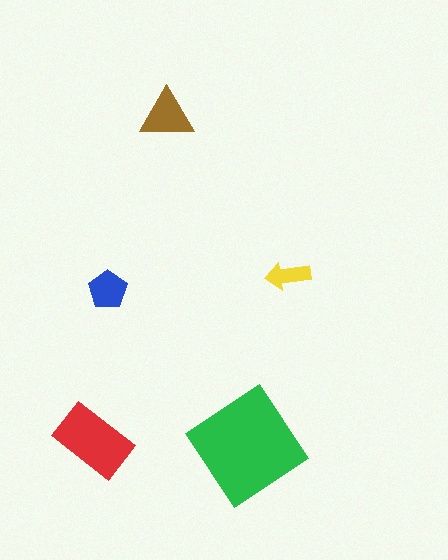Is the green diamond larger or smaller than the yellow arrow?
Larger.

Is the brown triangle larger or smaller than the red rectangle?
Smaller.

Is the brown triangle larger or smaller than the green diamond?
Smaller.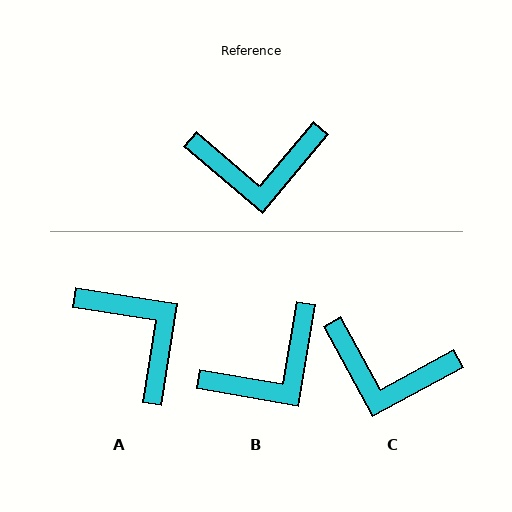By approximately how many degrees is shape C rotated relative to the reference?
Approximately 21 degrees clockwise.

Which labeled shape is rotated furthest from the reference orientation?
A, about 121 degrees away.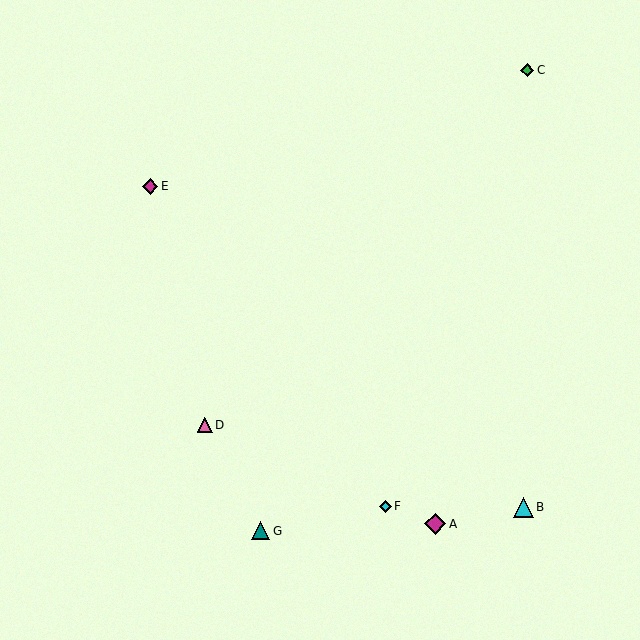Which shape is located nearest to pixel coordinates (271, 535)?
The teal triangle (labeled G) at (261, 531) is nearest to that location.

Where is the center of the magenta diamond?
The center of the magenta diamond is at (435, 524).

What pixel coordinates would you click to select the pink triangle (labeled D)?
Click at (205, 425) to select the pink triangle D.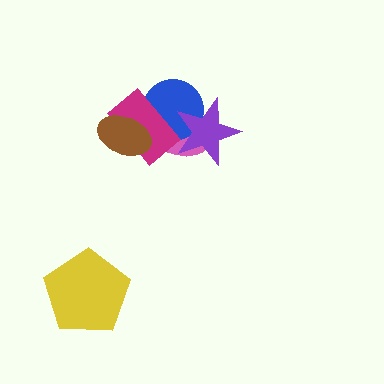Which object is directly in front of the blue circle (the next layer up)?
The magenta rectangle is directly in front of the blue circle.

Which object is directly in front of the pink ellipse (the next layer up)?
The blue circle is directly in front of the pink ellipse.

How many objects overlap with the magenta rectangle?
3 objects overlap with the magenta rectangle.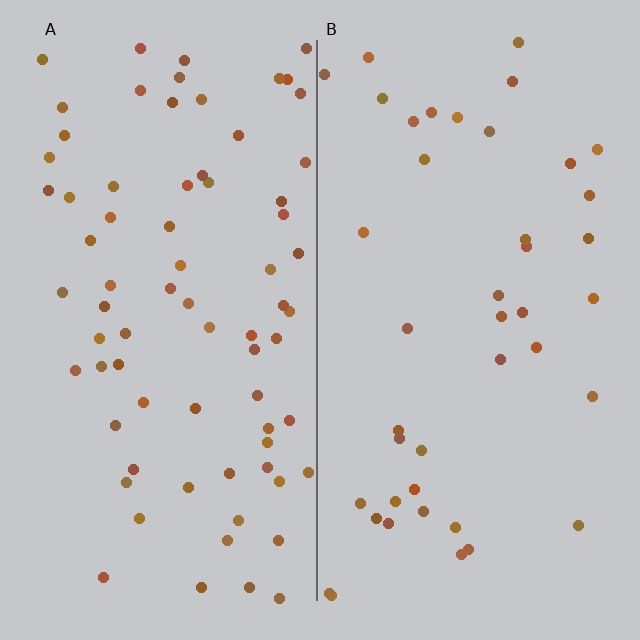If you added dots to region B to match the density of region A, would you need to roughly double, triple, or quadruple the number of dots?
Approximately double.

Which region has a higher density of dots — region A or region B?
A (the left).